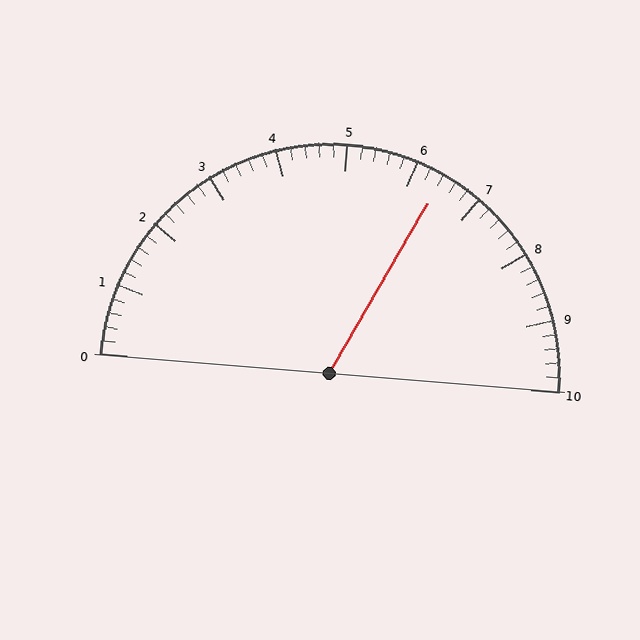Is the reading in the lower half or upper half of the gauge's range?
The reading is in the upper half of the range (0 to 10).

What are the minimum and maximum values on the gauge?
The gauge ranges from 0 to 10.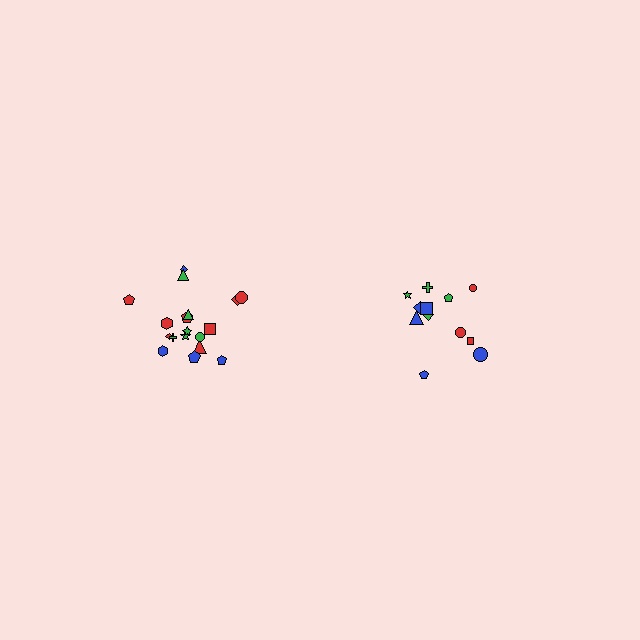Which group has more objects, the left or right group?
The left group.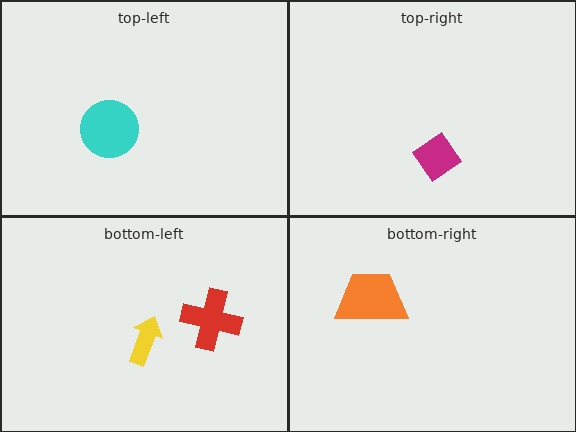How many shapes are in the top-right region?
1.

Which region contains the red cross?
The bottom-left region.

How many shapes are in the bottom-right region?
1.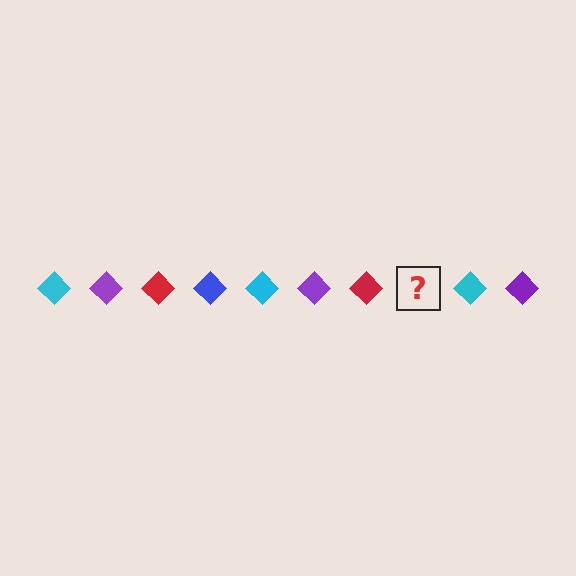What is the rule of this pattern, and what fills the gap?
The rule is that the pattern cycles through cyan, purple, red, blue diamonds. The gap should be filled with a blue diamond.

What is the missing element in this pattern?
The missing element is a blue diamond.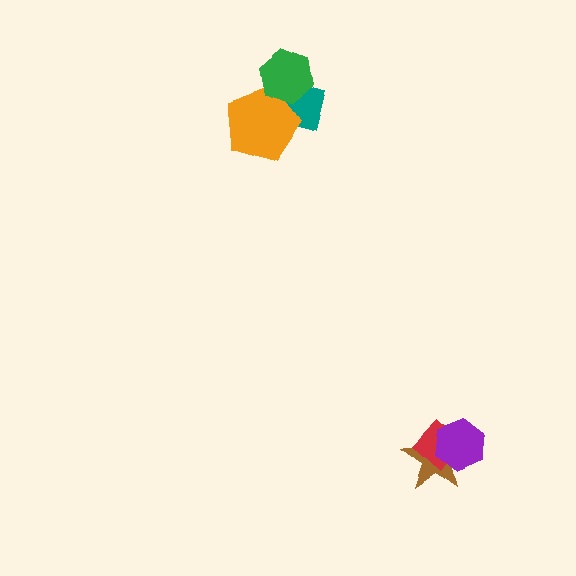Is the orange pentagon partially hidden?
Yes, it is partially covered by another shape.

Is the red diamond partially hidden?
Yes, it is partially covered by another shape.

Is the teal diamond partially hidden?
Yes, it is partially covered by another shape.